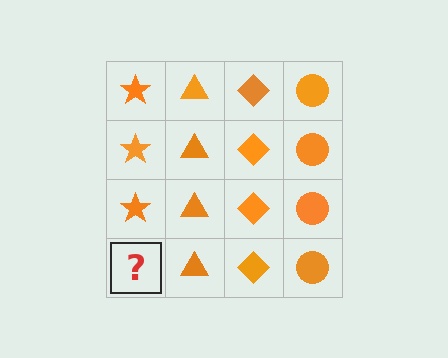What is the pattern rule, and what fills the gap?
The rule is that each column has a consistent shape. The gap should be filled with an orange star.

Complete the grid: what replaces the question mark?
The question mark should be replaced with an orange star.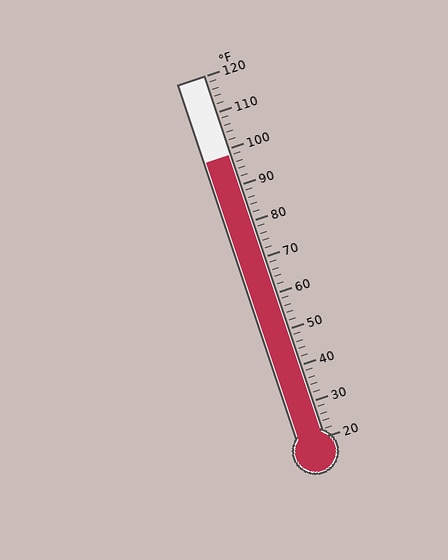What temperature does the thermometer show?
The thermometer shows approximately 98°F.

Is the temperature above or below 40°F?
The temperature is above 40°F.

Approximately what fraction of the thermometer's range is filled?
The thermometer is filled to approximately 80% of its range.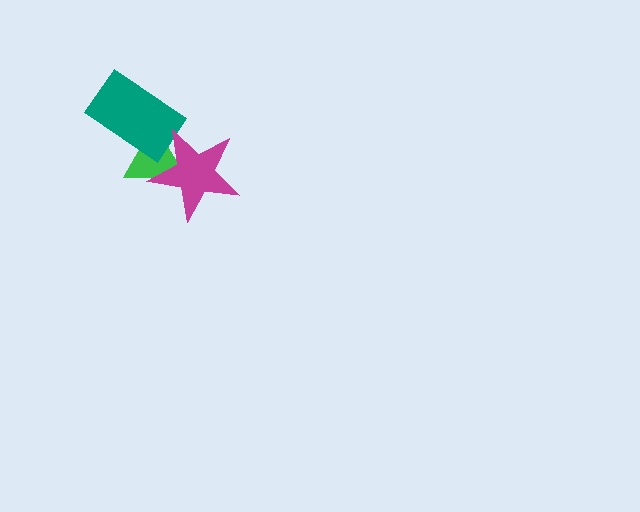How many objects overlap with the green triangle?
2 objects overlap with the green triangle.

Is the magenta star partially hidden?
No, no other shape covers it.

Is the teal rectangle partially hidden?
Yes, it is partially covered by another shape.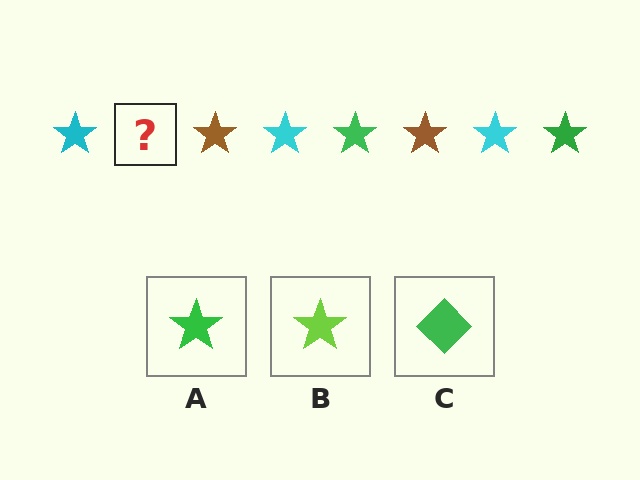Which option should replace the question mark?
Option A.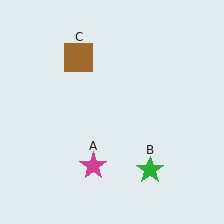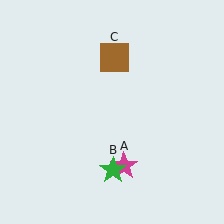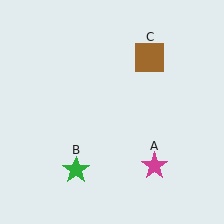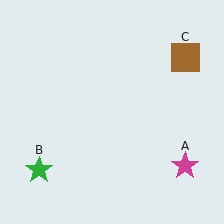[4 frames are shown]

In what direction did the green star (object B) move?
The green star (object B) moved left.